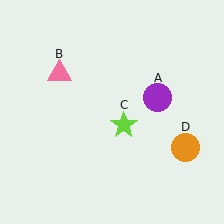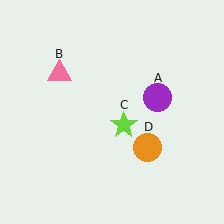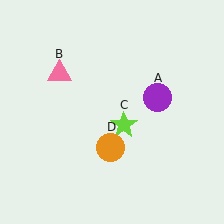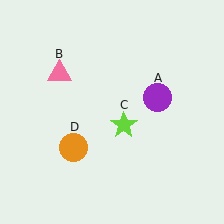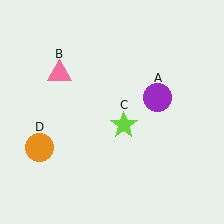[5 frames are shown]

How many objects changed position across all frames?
1 object changed position: orange circle (object D).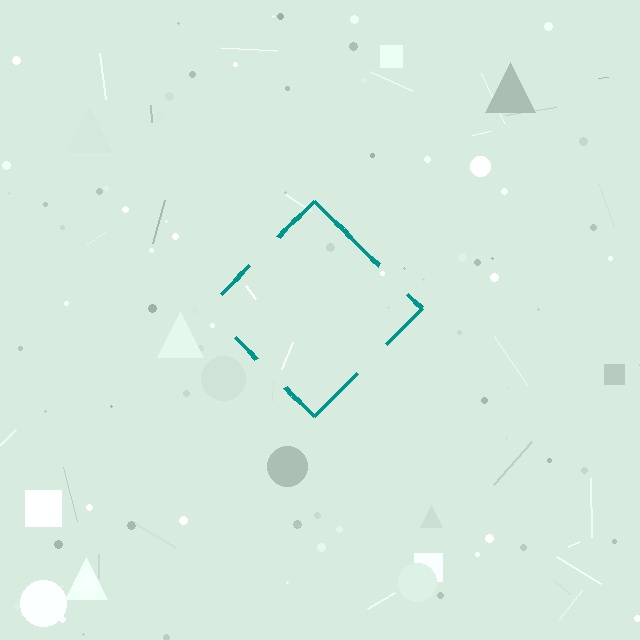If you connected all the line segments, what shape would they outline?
They would outline a diamond.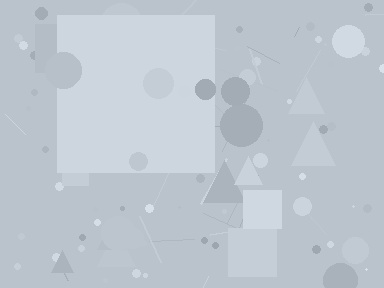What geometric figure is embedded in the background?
A square is embedded in the background.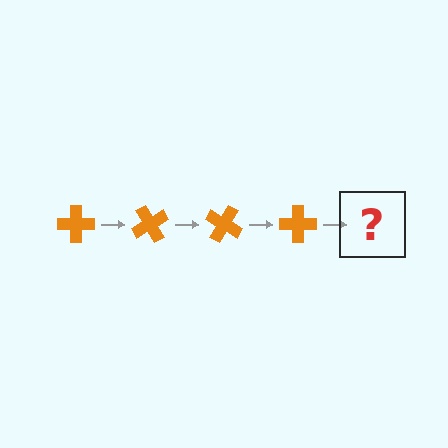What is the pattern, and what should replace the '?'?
The pattern is that the cross rotates 60 degrees each step. The '?' should be an orange cross rotated 240 degrees.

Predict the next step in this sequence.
The next step is an orange cross rotated 240 degrees.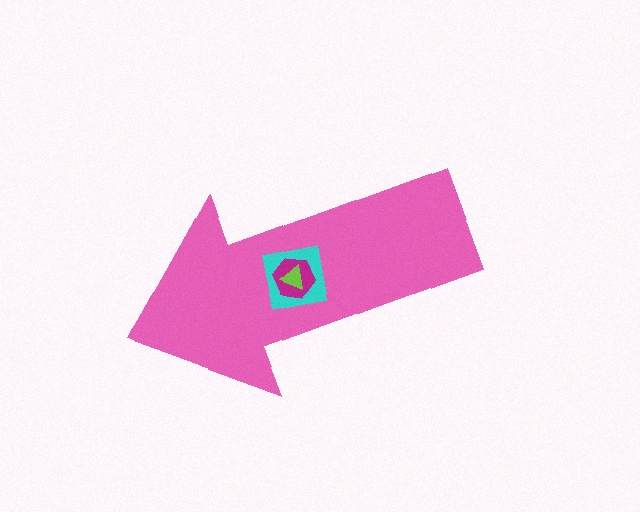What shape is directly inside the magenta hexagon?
The lime triangle.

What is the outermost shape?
The pink arrow.